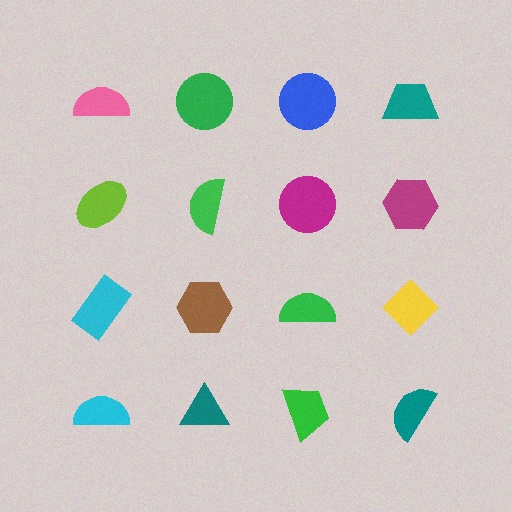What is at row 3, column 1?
A cyan rectangle.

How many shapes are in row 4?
4 shapes.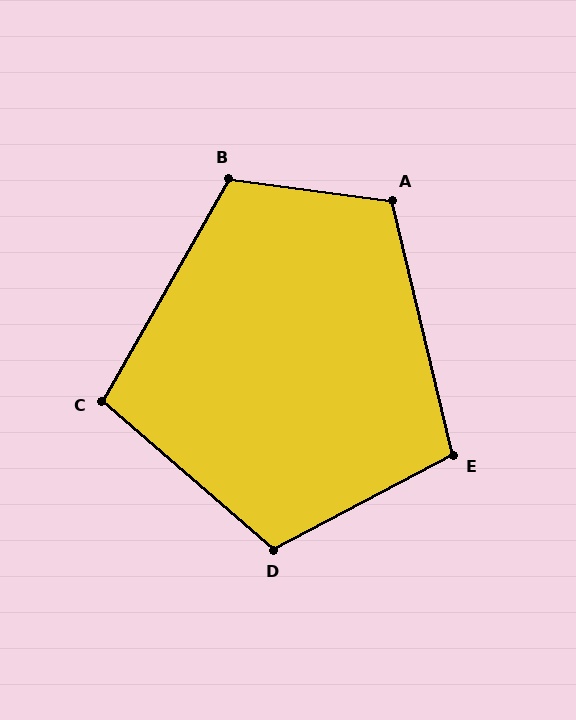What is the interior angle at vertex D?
Approximately 111 degrees (obtuse).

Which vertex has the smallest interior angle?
C, at approximately 101 degrees.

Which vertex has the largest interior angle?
B, at approximately 112 degrees.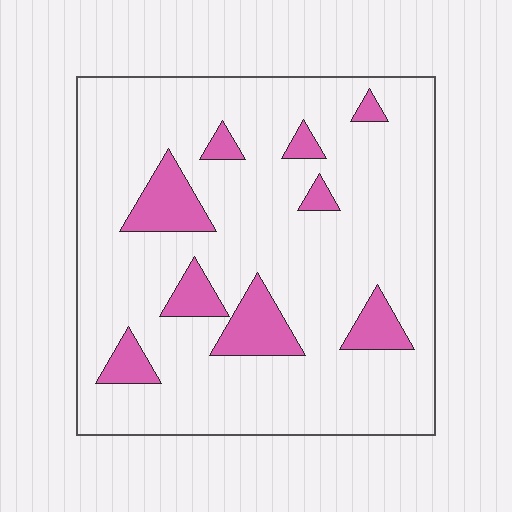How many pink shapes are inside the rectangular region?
9.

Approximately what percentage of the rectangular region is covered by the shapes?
Approximately 15%.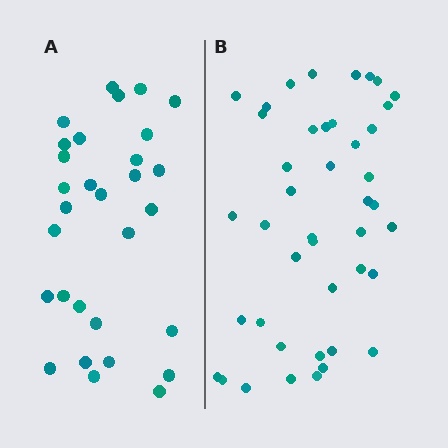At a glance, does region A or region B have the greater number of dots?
Region B (the right region) has more dots.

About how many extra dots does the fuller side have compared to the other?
Region B has approximately 15 more dots than region A.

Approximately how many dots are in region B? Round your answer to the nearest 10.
About 40 dots. (The exact count is 43, which rounds to 40.)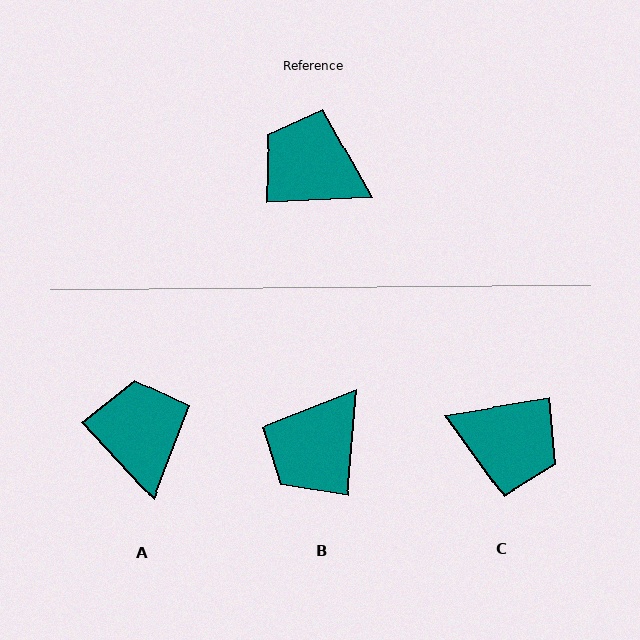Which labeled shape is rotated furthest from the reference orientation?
C, about 173 degrees away.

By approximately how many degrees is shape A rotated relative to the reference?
Approximately 50 degrees clockwise.